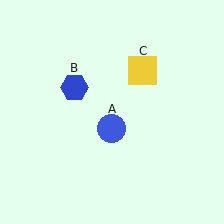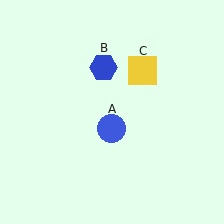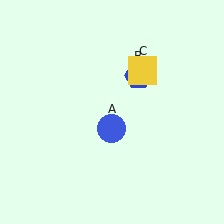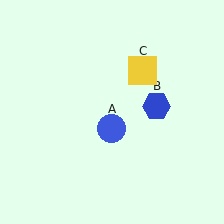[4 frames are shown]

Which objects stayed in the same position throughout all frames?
Blue circle (object A) and yellow square (object C) remained stationary.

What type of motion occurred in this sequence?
The blue hexagon (object B) rotated clockwise around the center of the scene.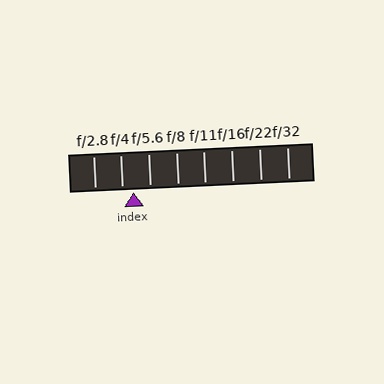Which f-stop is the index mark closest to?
The index mark is closest to f/4.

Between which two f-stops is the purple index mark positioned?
The index mark is between f/4 and f/5.6.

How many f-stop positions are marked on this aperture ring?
There are 8 f-stop positions marked.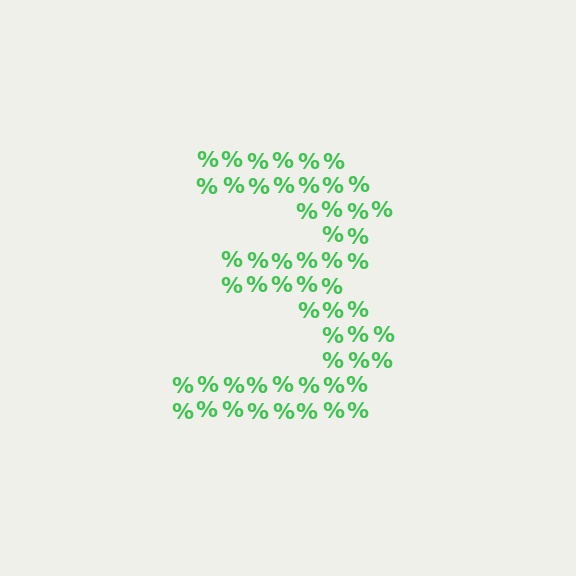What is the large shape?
The large shape is the digit 3.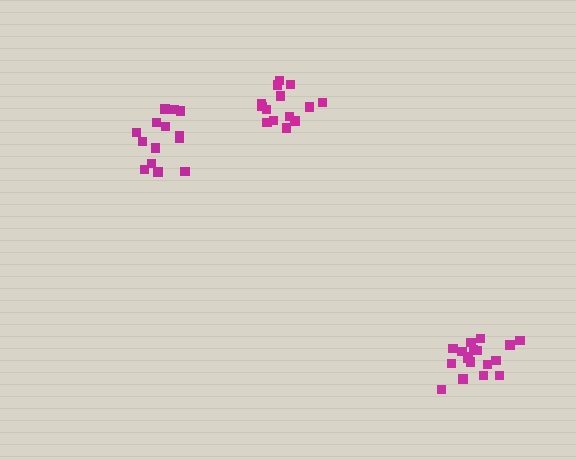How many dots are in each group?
Group 1: 14 dots, Group 2: 18 dots, Group 3: 14 dots (46 total).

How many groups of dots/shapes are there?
There are 3 groups.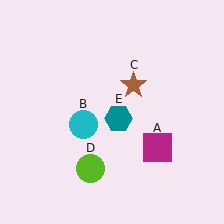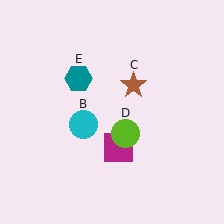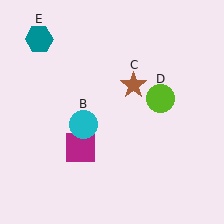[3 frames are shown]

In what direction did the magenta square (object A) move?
The magenta square (object A) moved left.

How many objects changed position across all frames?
3 objects changed position: magenta square (object A), lime circle (object D), teal hexagon (object E).